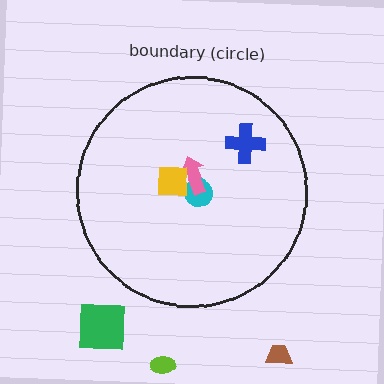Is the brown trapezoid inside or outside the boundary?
Outside.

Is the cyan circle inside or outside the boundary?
Inside.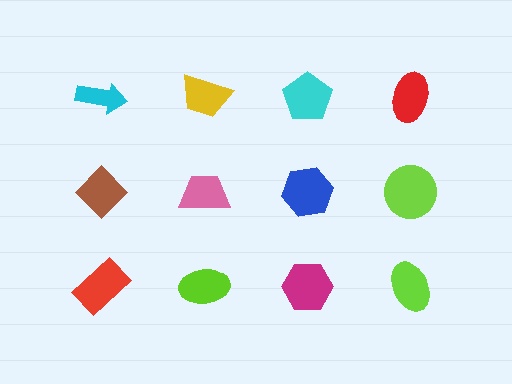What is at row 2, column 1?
A brown diamond.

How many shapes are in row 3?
4 shapes.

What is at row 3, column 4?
A lime ellipse.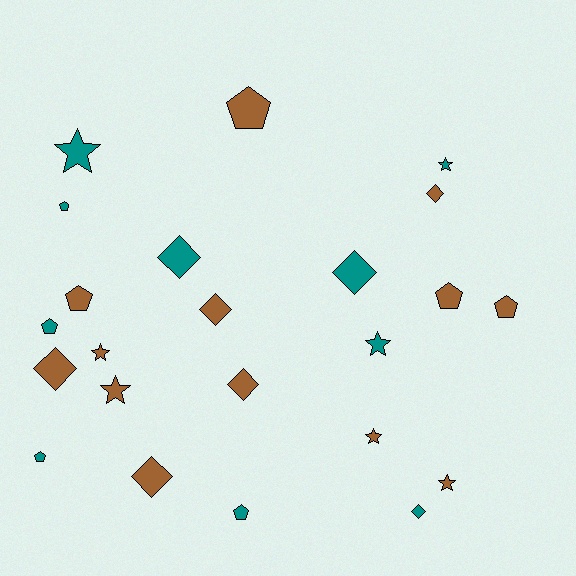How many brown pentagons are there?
There are 4 brown pentagons.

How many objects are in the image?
There are 23 objects.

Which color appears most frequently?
Brown, with 13 objects.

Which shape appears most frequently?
Pentagon, with 8 objects.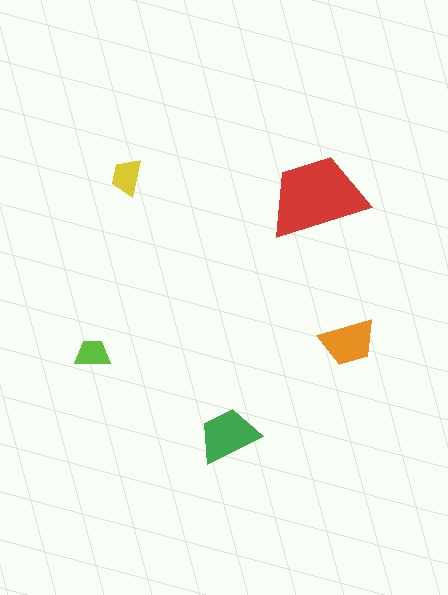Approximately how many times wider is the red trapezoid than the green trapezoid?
About 1.5 times wider.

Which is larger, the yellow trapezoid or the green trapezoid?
The green one.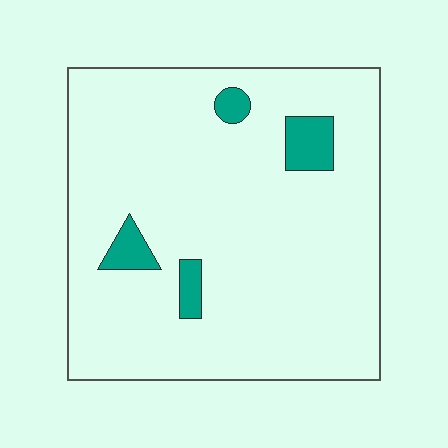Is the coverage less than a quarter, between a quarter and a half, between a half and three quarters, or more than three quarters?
Less than a quarter.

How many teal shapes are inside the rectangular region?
4.